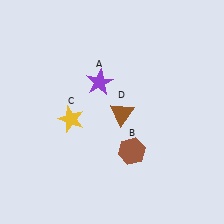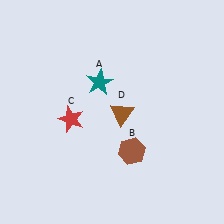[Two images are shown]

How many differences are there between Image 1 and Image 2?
There are 2 differences between the two images.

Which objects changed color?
A changed from purple to teal. C changed from yellow to red.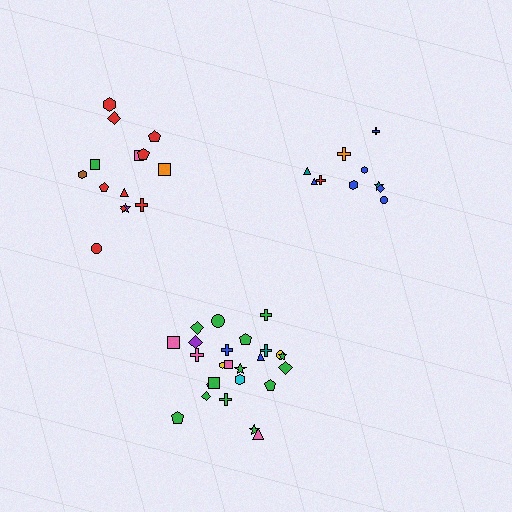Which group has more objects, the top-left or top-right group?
The top-left group.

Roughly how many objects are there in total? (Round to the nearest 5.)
Roughly 50 objects in total.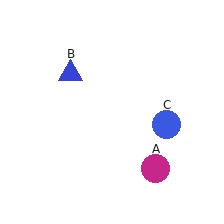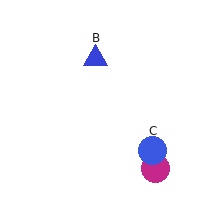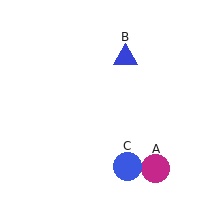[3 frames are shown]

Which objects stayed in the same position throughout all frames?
Magenta circle (object A) remained stationary.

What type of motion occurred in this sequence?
The blue triangle (object B), blue circle (object C) rotated clockwise around the center of the scene.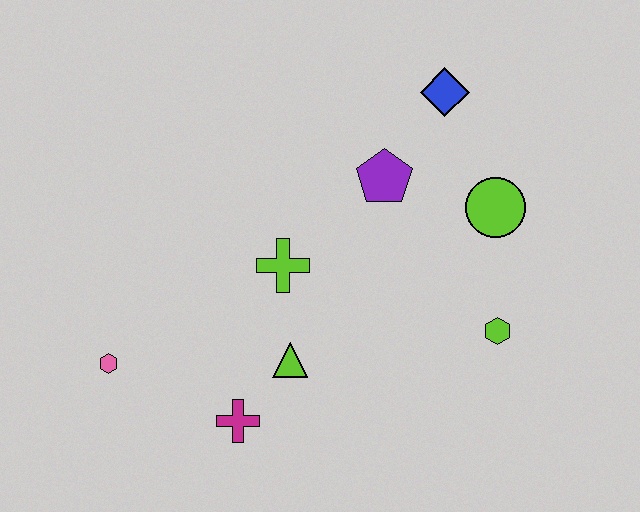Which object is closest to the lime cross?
The lime triangle is closest to the lime cross.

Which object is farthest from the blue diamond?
The pink hexagon is farthest from the blue diamond.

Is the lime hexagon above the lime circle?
No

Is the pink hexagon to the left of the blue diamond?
Yes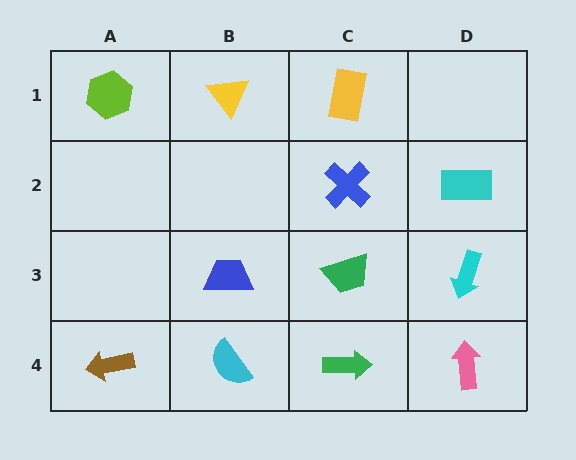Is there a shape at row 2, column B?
No, that cell is empty.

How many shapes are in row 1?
3 shapes.